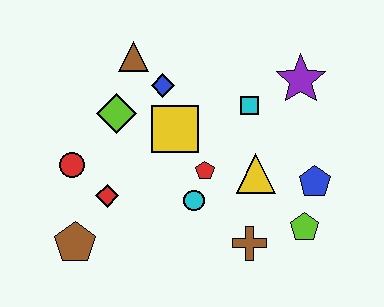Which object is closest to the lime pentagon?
The blue pentagon is closest to the lime pentagon.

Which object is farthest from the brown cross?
The brown triangle is farthest from the brown cross.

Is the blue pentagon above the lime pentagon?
Yes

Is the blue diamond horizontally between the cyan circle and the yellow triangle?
No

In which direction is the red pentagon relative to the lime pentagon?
The red pentagon is to the left of the lime pentagon.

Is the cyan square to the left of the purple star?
Yes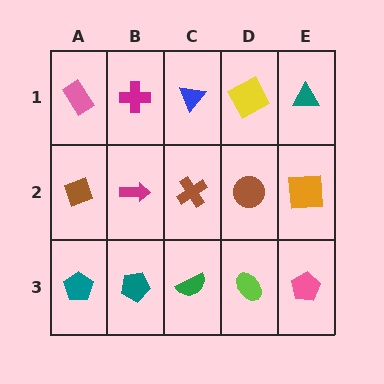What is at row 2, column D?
A brown circle.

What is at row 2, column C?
A brown cross.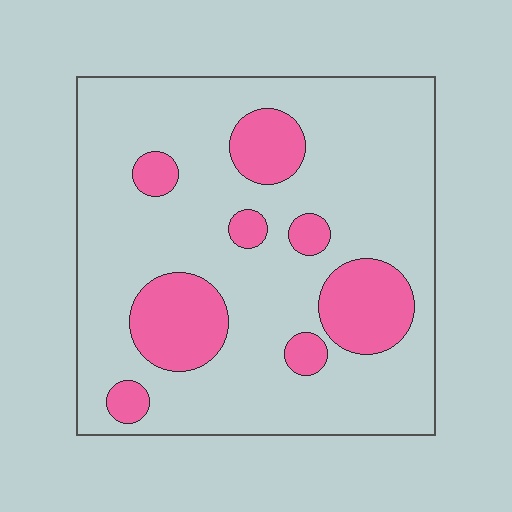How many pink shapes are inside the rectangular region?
8.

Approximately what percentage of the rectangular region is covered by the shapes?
Approximately 20%.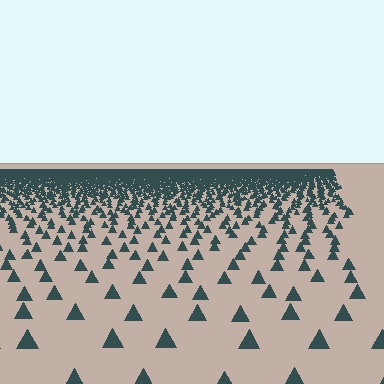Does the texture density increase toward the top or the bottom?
Density increases toward the top.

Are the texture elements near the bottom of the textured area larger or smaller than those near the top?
Larger. Near the bottom, elements are closer to the viewer and appear at a bigger on-screen size.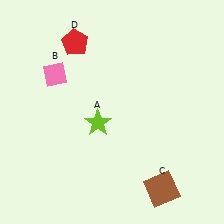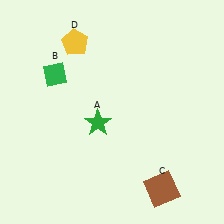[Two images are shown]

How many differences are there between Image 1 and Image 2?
There are 3 differences between the two images.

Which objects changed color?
A changed from lime to green. B changed from pink to green. D changed from red to yellow.